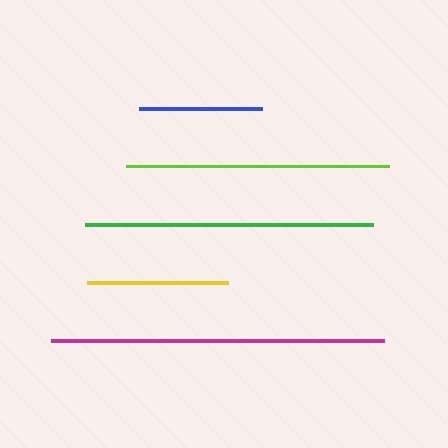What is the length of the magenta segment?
The magenta segment is approximately 333 pixels long.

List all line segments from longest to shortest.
From longest to shortest: magenta, green, lime, yellow, blue.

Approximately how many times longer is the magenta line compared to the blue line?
The magenta line is approximately 2.7 times the length of the blue line.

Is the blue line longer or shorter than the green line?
The green line is longer than the blue line.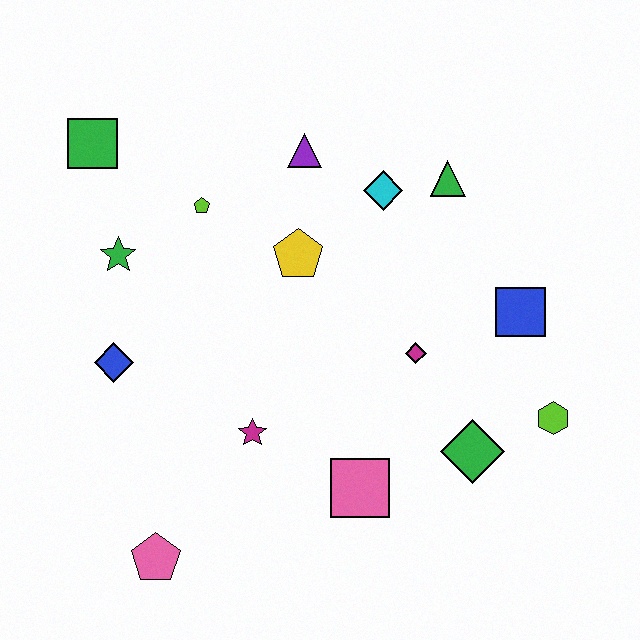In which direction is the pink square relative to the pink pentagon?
The pink square is to the right of the pink pentagon.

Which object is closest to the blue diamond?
The green star is closest to the blue diamond.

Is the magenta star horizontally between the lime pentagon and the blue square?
Yes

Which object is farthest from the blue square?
The green square is farthest from the blue square.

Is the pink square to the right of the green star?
Yes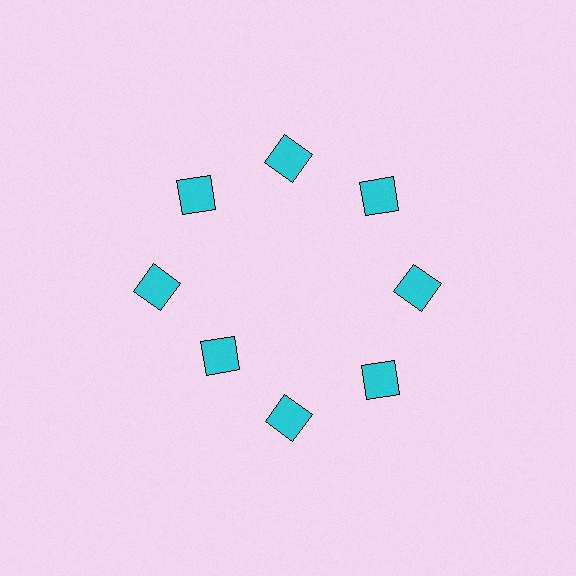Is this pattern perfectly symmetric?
No. The 8 cyan squares are arranged in a ring, but one element near the 8 o'clock position is pulled inward toward the center, breaking the 8-fold rotational symmetry.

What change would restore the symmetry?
The symmetry would be restored by moving it outward, back onto the ring so that all 8 squares sit at equal angles and equal distance from the center.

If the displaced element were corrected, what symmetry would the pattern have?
It would have 8-fold rotational symmetry — the pattern would map onto itself every 45 degrees.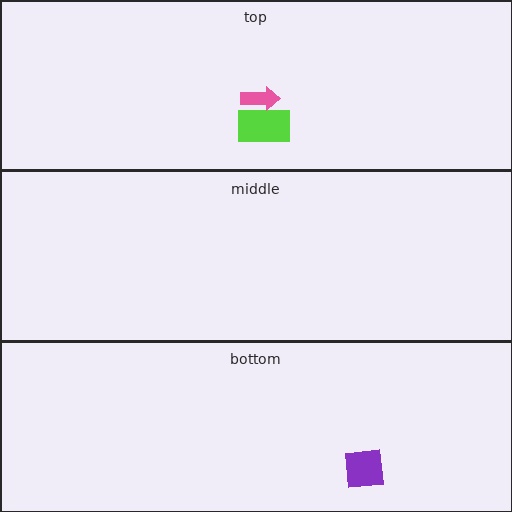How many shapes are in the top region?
2.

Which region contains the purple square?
The bottom region.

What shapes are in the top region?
The lime rectangle, the pink arrow.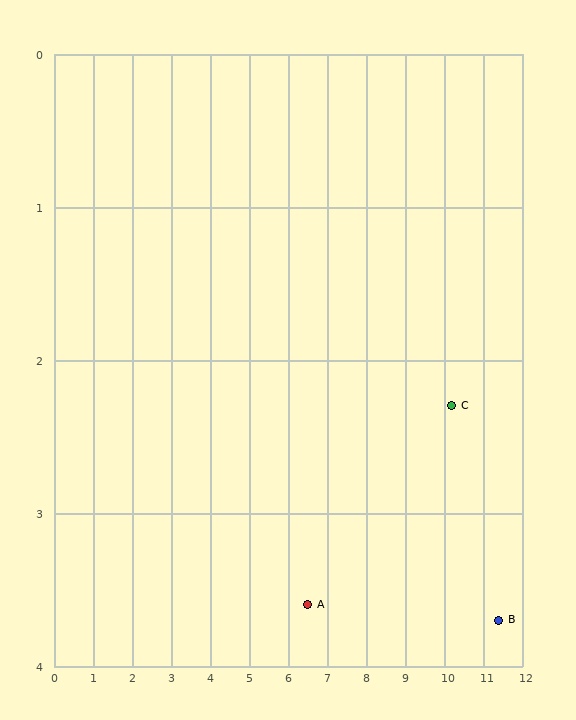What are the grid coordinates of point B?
Point B is at approximately (11.4, 3.7).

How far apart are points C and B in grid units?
Points C and B are about 1.8 grid units apart.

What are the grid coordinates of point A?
Point A is at approximately (6.5, 3.6).